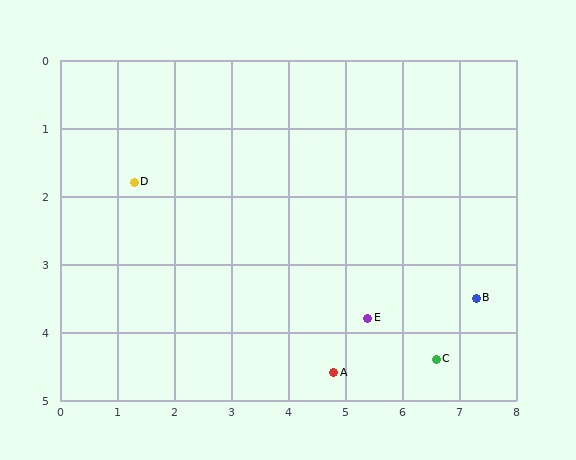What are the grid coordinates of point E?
Point E is at approximately (5.4, 3.8).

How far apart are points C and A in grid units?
Points C and A are about 1.8 grid units apart.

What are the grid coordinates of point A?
Point A is at approximately (4.8, 4.6).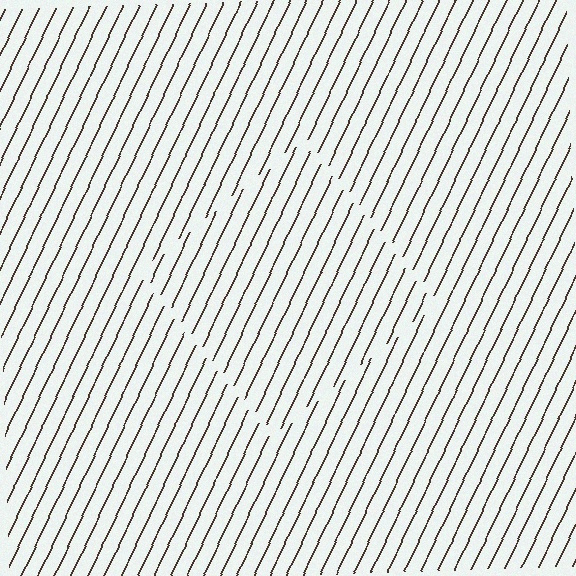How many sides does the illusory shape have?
4 sides — the line-ends trace a square.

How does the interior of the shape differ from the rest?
The interior of the shape contains the same grating, shifted by half a period — the contour is defined by the phase discontinuity where line-ends from the inner and outer gratings abut.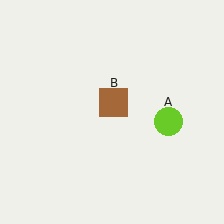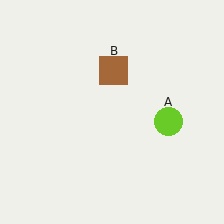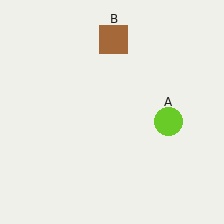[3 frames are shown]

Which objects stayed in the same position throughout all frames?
Lime circle (object A) remained stationary.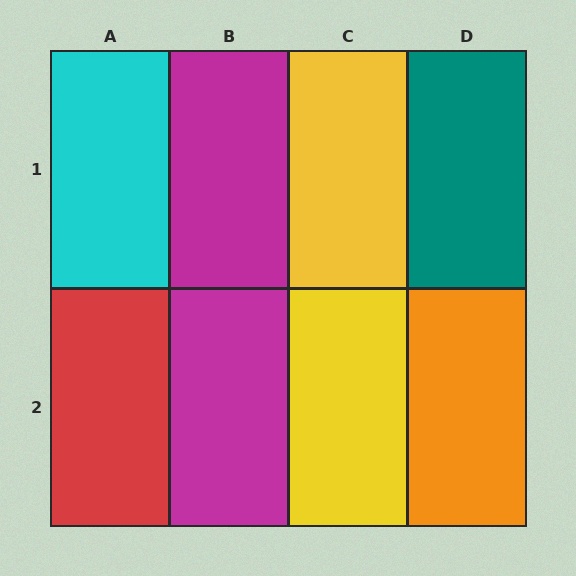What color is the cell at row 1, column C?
Yellow.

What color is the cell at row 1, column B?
Magenta.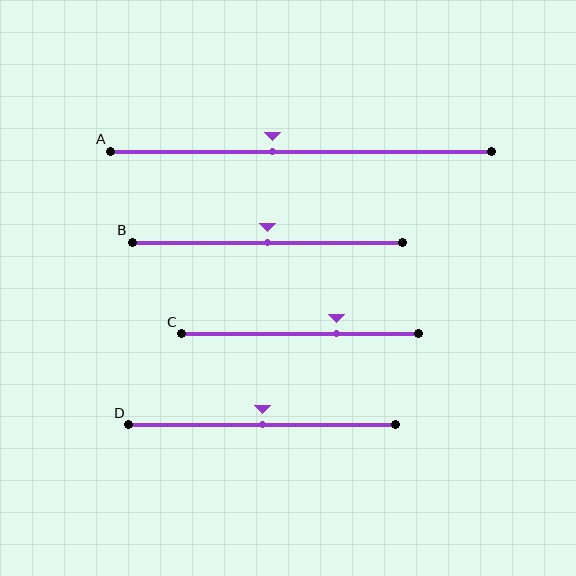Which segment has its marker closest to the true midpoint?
Segment B has its marker closest to the true midpoint.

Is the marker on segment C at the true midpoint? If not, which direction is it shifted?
No, the marker on segment C is shifted to the right by about 15% of the segment length.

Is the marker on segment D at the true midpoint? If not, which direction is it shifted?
Yes, the marker on segment D is at the true midpoint.